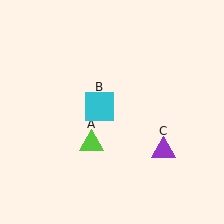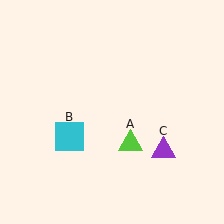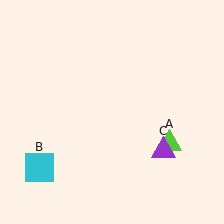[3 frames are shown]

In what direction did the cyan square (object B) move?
The cyan square (object B) moved down and to the left.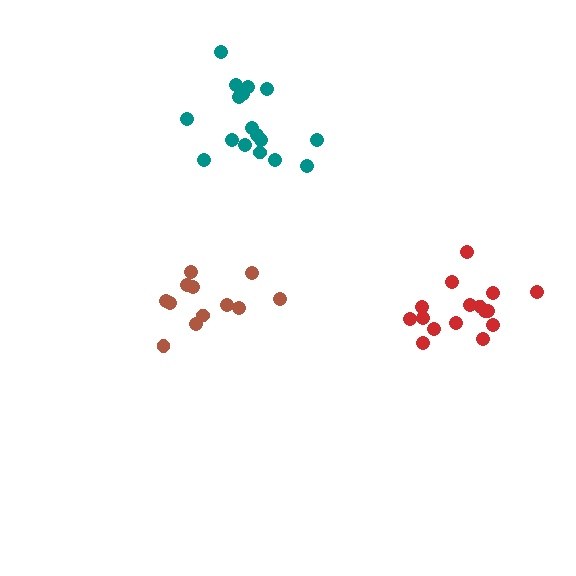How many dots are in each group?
Group 1: 12 dots, Group 2: 17 dots, Group 3: 16 dots (45 total).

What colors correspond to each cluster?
The clusters are colored: brown, teal, red.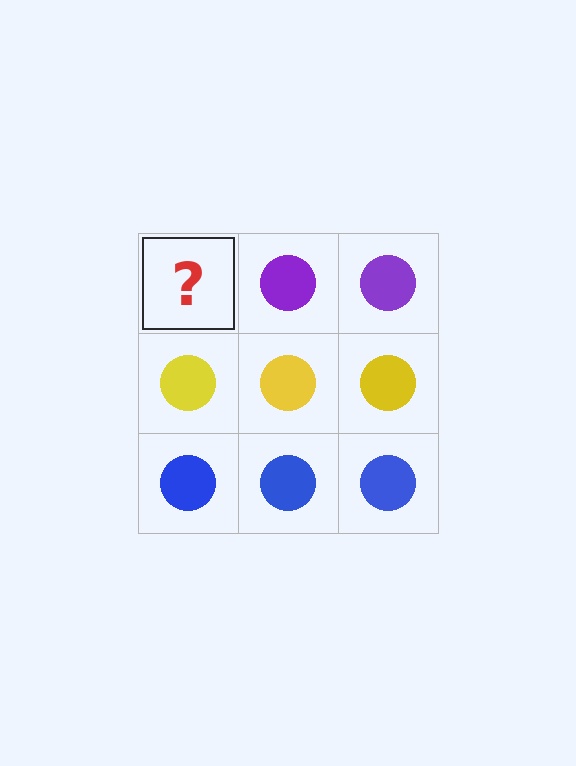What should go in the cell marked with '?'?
The missing cell should contain a purple circle.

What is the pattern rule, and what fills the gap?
The rule is that each row has a consistent color. The gap should be filled with a purple circle.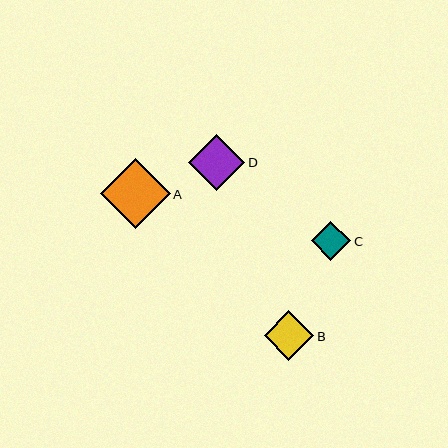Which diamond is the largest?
Diamond A is the largest with a size of approximately 70 pixels.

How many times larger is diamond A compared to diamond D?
Diamond A is approximately 1.2 times the size of diamond D.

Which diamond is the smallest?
Diamond C is the smallest with a size of approximately 39 pixels.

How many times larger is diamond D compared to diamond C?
Diamond D is approximately 1.4 times the size of diamond C.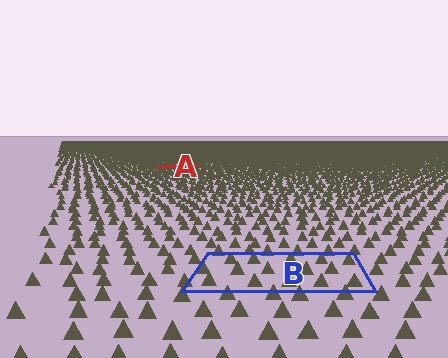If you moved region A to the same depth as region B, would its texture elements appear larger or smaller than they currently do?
They would appear larger. At a closer depth, the same texture elements are projected at a bigger on-screen size.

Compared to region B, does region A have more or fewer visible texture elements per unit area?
Region A has more texture elements per unit area — they are packed more densely because it is farther away.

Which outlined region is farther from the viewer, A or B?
Region A is farther from the viewer — the texture elements inside it appear smaller and more densely packed.